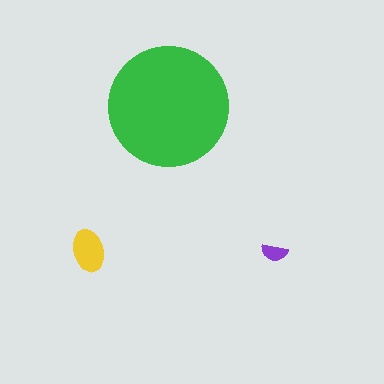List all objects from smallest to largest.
The purple semicircle, the yellow ellipse, the green circle.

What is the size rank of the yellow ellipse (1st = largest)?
2nd.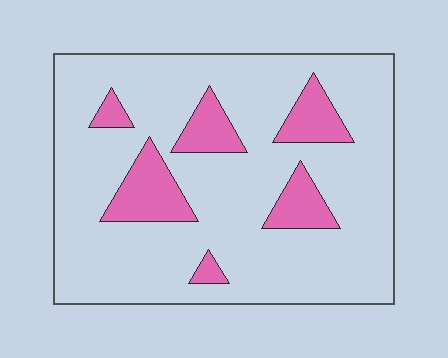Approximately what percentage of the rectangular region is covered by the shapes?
Approximately 15%.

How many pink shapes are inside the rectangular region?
6.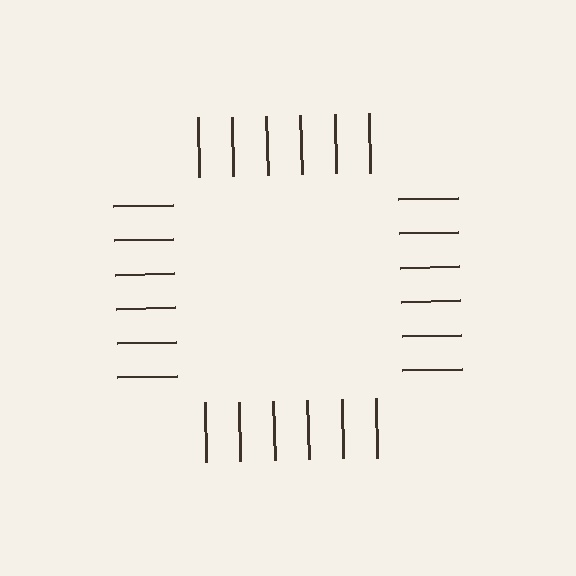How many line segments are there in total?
24 — 6 along each of the 4 edges.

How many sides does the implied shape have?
4 sides — the line-ends trace a square.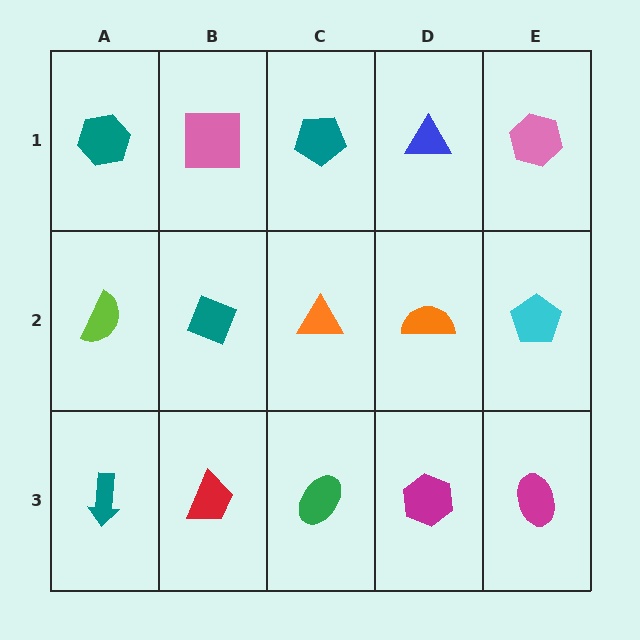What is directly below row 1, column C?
An orange triangle.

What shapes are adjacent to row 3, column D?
An orange semicircle (row 2, column D), a green ellipse (row 3, column C), a magenta ellipse (row 3, column E).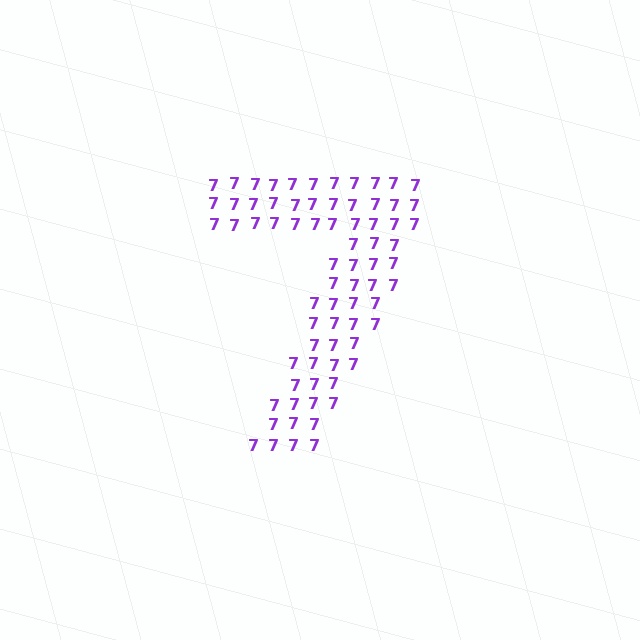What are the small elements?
The small elements are digit 7's.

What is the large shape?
The large shape is the digit 7.